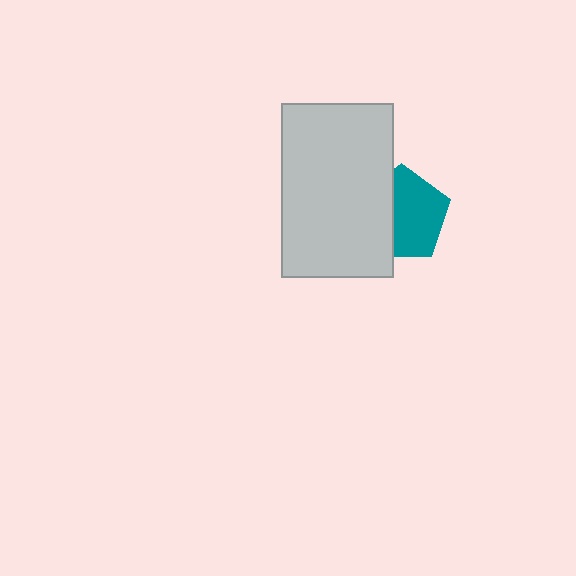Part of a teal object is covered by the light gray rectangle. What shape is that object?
It is a pentagon.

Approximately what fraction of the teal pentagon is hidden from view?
Roughly 39% of the teal pentagon is hidden behind the light gray rectangle.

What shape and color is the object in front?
The object in front is a light gray rectangle.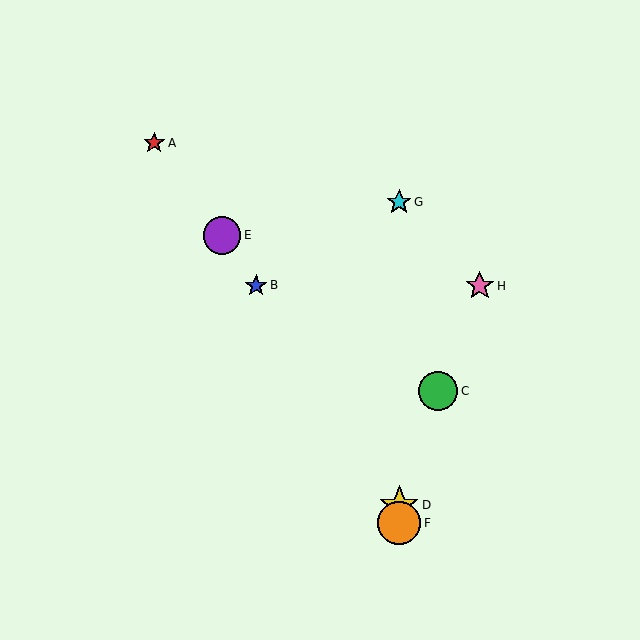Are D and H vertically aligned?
No, D is at x≈399 and H is at x≈480.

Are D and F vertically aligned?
Yes, both are at x≈399.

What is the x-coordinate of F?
Object F is at x≈399.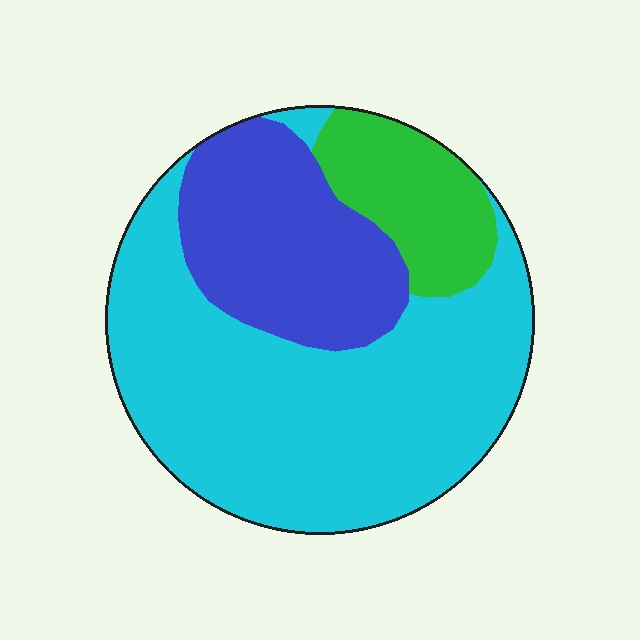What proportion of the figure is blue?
Blue takes up about one quarter (1/4) of the figure.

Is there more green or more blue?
Blue.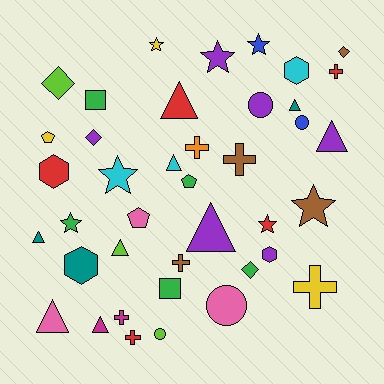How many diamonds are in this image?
There are 4 diamonds.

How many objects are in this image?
There are 40 objects.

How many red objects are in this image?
There are 5 red objects.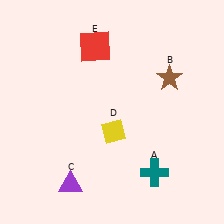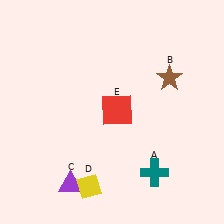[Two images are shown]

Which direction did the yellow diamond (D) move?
The yellow diamond (D) moved down.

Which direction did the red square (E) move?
The red square (E) moved down.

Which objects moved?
The objects that moved are: the yellow diamond (D), the red square (E).